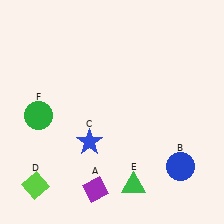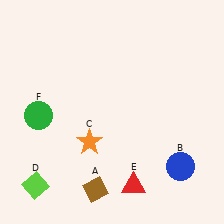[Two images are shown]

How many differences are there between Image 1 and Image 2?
There are 3 differences between the two images.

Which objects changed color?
A changed from purple to brown. C changed from blue to orange. E changed from green to red.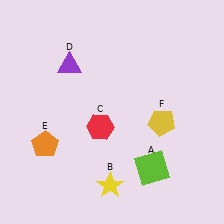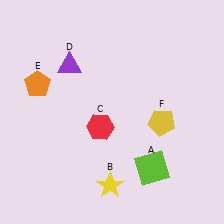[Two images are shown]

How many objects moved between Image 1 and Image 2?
1 object moved between the two images.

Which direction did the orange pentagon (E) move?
The orange pentagon (E) moved up.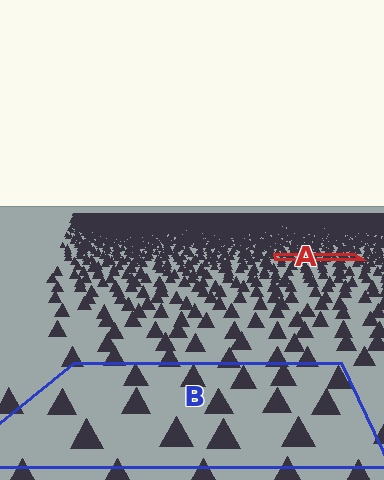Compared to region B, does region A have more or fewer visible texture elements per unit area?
Region A has more texture elements per unit area — they are packed more densely because it is farther away.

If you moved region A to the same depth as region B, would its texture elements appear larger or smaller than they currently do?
They would appear larger. At a closer depth, the same texture elements are projected at a bigger on-screen size.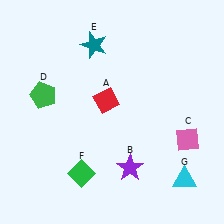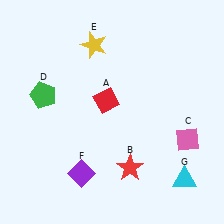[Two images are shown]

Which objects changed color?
B changed from purple to red. E changed from teal to yellow. F changed from green to purple.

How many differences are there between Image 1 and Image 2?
There are 3 differences between the two images.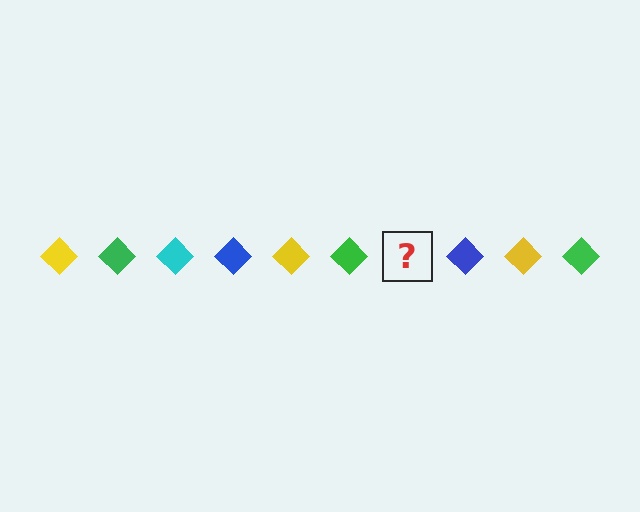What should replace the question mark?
The question mark should be replaced with a cyan diamond.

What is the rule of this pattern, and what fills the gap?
The rule is that the pattern cycles through yellow, green, cyan, blue diamonds. The gap should be filled with a cyan diamond.